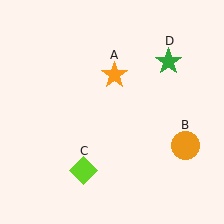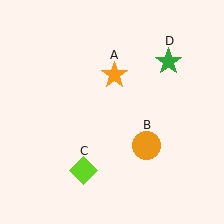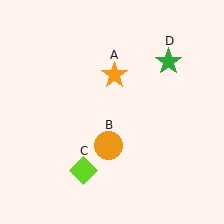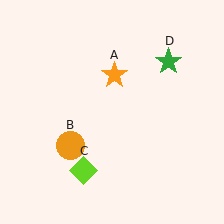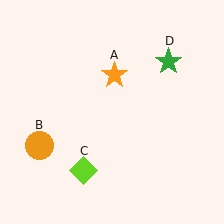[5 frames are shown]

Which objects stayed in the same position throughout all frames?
Orange star (object A) and lime diamond (object C) and green star (object D) remained stationary.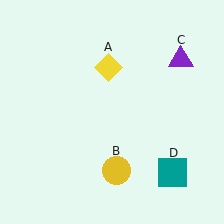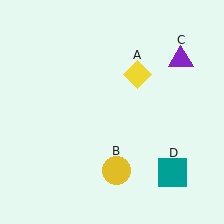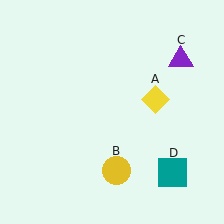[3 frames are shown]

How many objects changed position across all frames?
1 object changed position: yellow diamond (object A).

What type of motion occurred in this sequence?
The yellow diamond (object A) rotated clockwise around the center of the scene.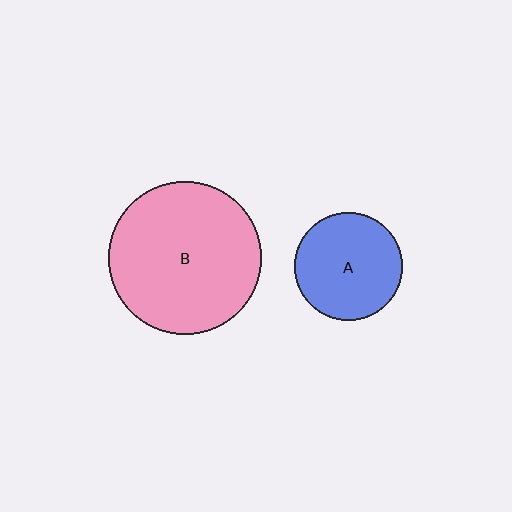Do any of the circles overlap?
No, none of the circles overlap.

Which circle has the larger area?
Circle B (pink).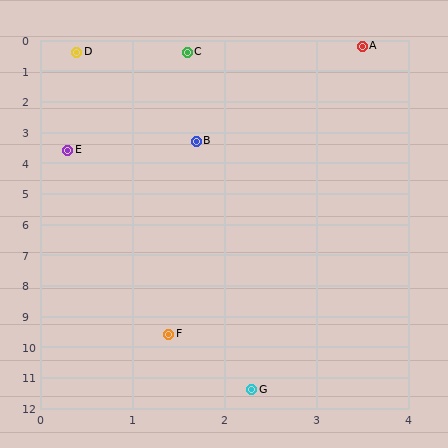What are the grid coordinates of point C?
Point C is at approximately (1.6, 0.4).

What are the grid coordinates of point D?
Point D is at approximately (0.4, 0.4).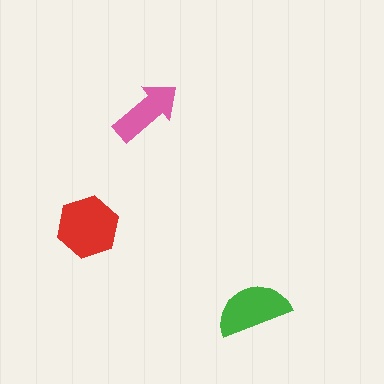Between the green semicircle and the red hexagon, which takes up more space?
The red hexagon.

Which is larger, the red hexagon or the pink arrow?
The red hexagon.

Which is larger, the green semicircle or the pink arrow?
The green semicircle.